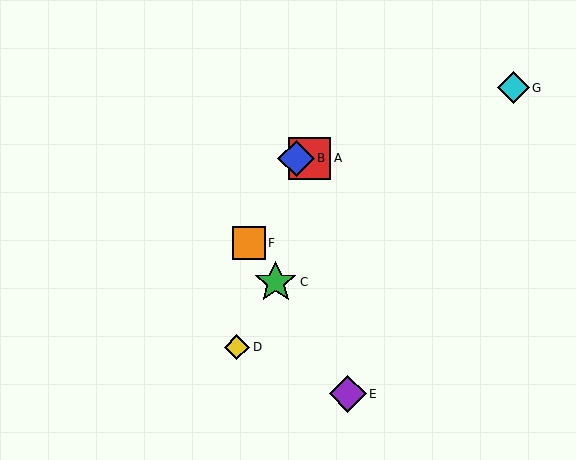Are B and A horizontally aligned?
Yes, both are at y≈158.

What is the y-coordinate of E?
Object E is at y≈394.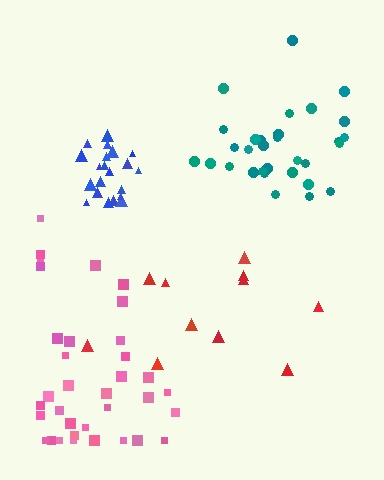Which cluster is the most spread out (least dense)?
Red.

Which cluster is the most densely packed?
Blue.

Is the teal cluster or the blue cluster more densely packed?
Blue.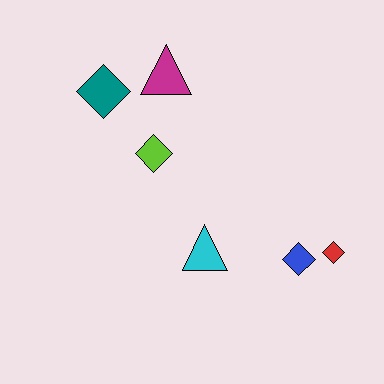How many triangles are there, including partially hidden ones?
There are 2 triangles.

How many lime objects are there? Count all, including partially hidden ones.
There is 1 lime object.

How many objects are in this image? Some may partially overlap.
There are 6 objects.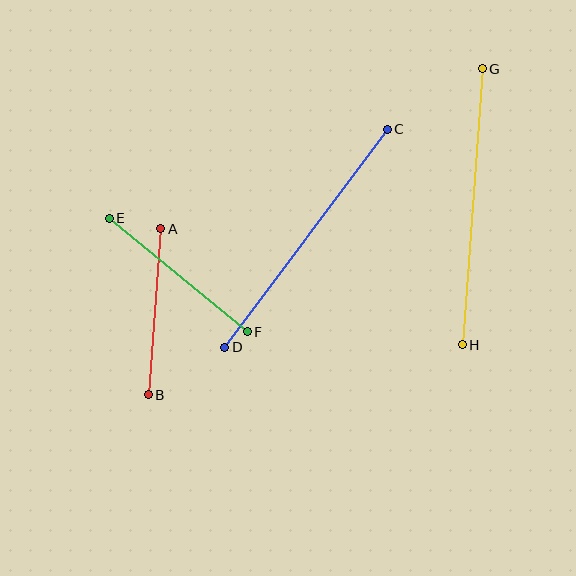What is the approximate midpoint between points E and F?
The midpoint is at approximately (178, 275) pixels.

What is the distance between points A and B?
The distance is approximately 167 pixels.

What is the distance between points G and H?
The distance is approximately 277 pixels.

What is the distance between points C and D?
The distance is approximately 272 pixels.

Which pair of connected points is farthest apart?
Points G and H are farthest apart.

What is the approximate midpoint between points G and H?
The midpoint is at approximately (472, 207) pixels.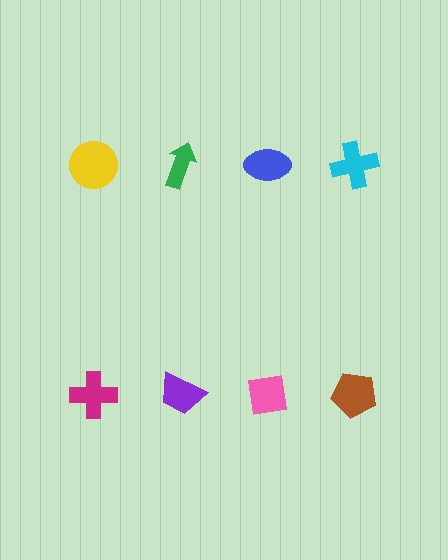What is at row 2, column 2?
A purple trapezoid.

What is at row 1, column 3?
A blue ellipse.